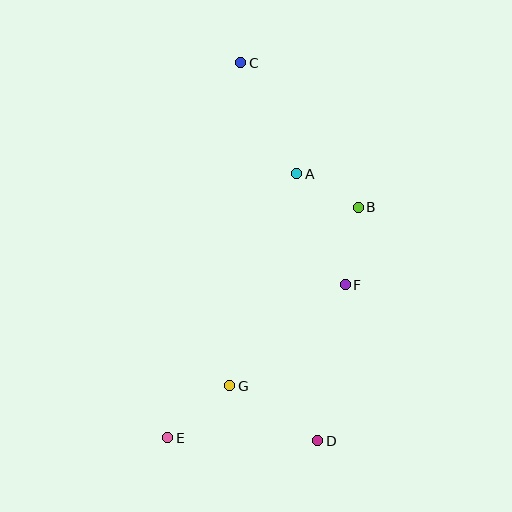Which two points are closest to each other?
Points A and B are closest to each other.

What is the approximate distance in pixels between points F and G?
The distance between F and G is approximately 153 pixels.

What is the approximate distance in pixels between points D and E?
The distance between D and E is approximately 150 pixels.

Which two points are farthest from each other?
Points C and D are farthest from each other.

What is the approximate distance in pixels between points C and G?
The distance between C and G is approximately 323 pixels.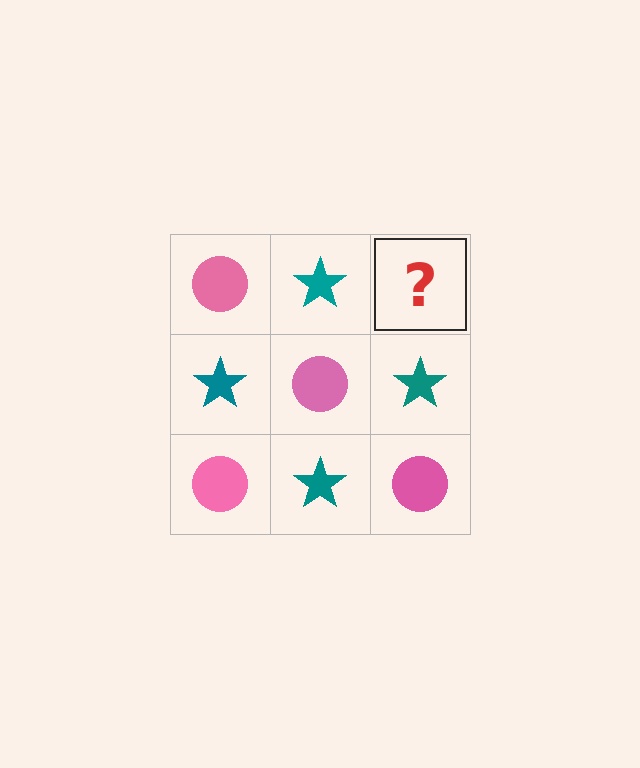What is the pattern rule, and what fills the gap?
The rule is that it alternates pink circle and teal star in a checkerboard pattern. The gap should be filled with a pink circle.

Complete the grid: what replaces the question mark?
The question mark should be replaced with a pink circle.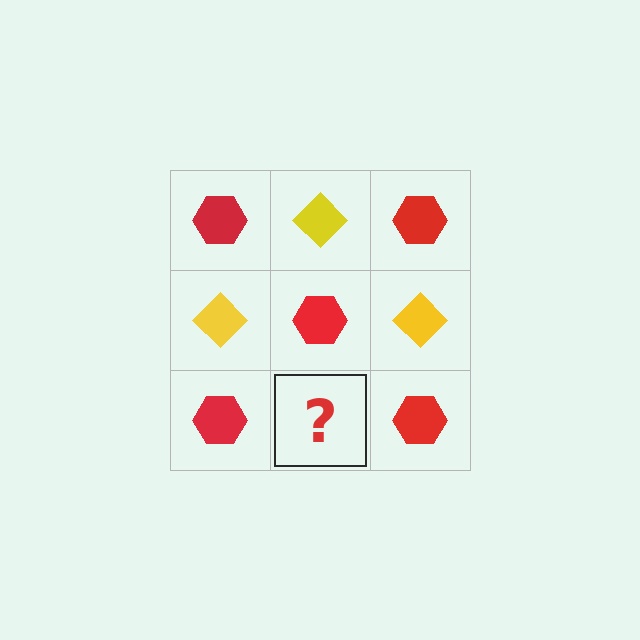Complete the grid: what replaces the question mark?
The question mark should be replaced with a yellow diamond.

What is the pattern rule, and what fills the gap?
The rule is that it alternates red hexagon and yellow diamond in a checkerboard pattern. The gap should be filled with a yellow diamond.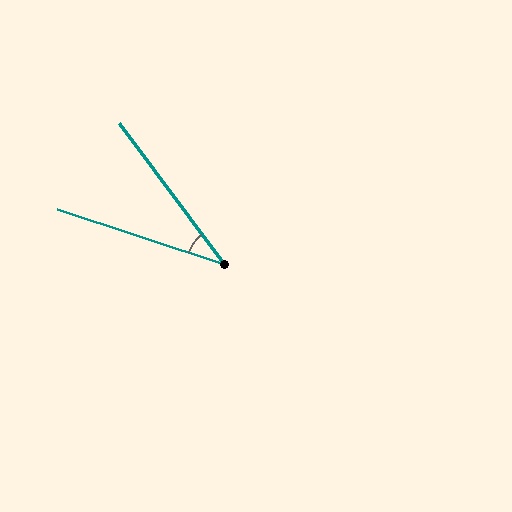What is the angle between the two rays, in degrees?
Approximately 35 degrees.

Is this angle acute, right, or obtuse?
It is acute.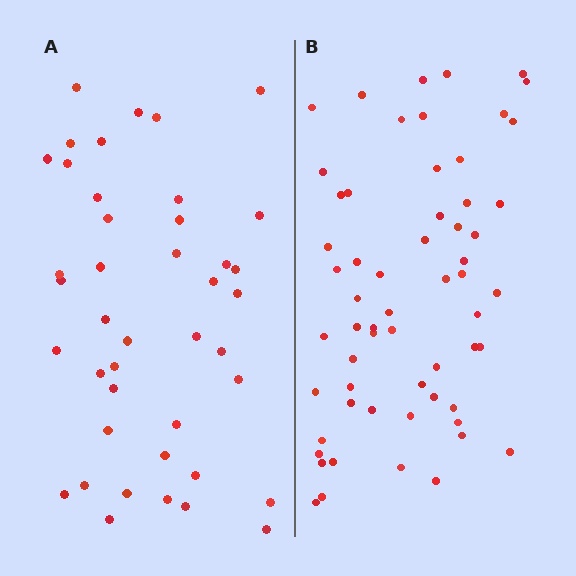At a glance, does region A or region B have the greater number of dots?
Region B (the right region) has more dots.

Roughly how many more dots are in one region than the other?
Region B has approximately 20 more dots than region A.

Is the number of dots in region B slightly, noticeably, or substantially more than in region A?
Region B has noticeably more, but not dramatically so. The ratio is roughly 1.4 to 1.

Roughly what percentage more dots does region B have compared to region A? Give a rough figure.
About 45% more.